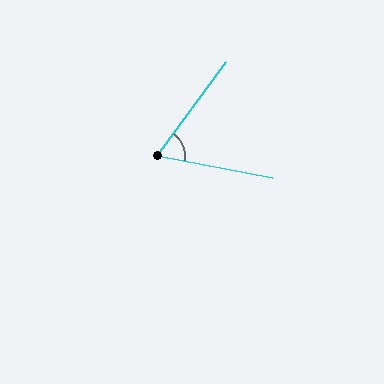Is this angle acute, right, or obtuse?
It is acute.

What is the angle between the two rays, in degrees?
Approximately 65 degrees.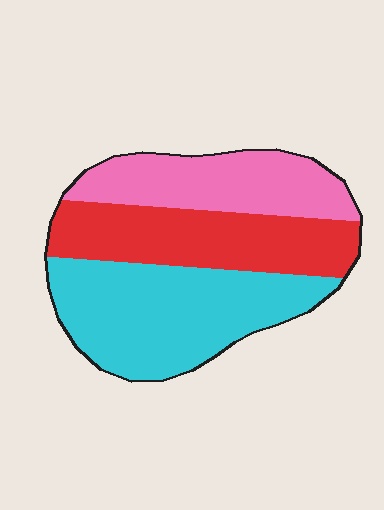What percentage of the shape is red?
Red covers about 30% of the shape.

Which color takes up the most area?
Cyan, at roughly 40%.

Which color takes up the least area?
Pink, at roughly 25%.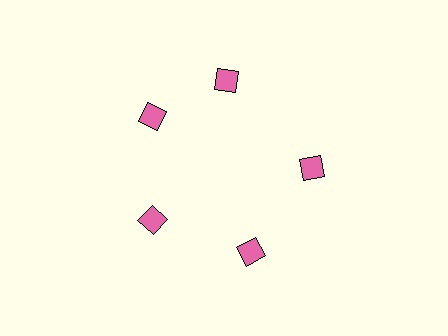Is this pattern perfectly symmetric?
No. The 5 pink diamonds are arranged in a ring, but one element near the 1 o'clock position is rotated out of alignment along the ring, breaking the 5-fold rotational symmetry.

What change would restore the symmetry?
The symmetry would be restored by rotating it back into even spacing with its neighbors so that all 5 diamonds sit at equal angles and equal distance from the center.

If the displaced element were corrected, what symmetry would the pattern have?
It would have 5-fold rotational symmetry — the pattern would map onto itself every 72 degrees.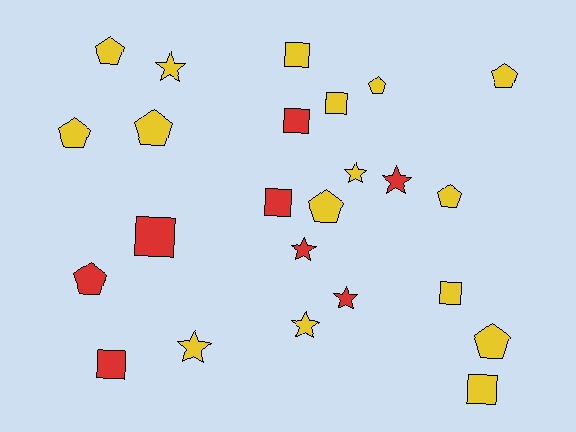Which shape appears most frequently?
Pentagon, with 9 objects.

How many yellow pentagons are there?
There are 8 yellow pentagons.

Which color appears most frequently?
Yellow, with 16 objects.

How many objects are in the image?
There are 24 objects.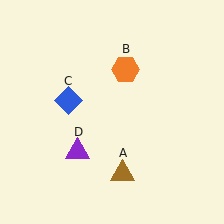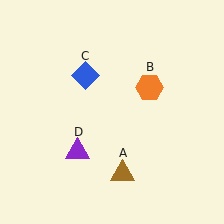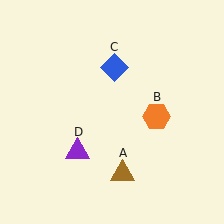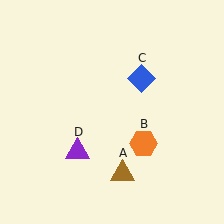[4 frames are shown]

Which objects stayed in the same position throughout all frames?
Brown triangle (object A) and purple triangle (object D) remained stationary.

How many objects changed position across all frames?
2 objects changed position: orange hexagon (object B), blue diamond (object C).